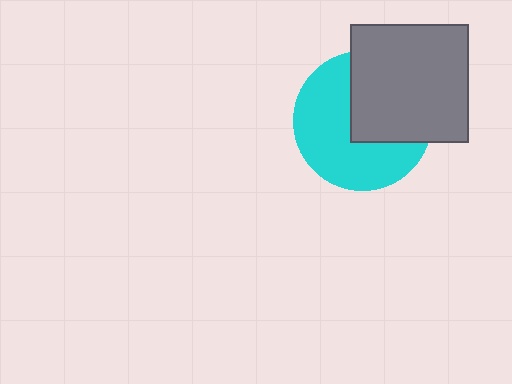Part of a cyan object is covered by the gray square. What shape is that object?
It is a circle.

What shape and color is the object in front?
The object in front is a gray square.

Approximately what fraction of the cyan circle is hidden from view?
Roughly 43% of the cyan circle is hidden behind the gray square.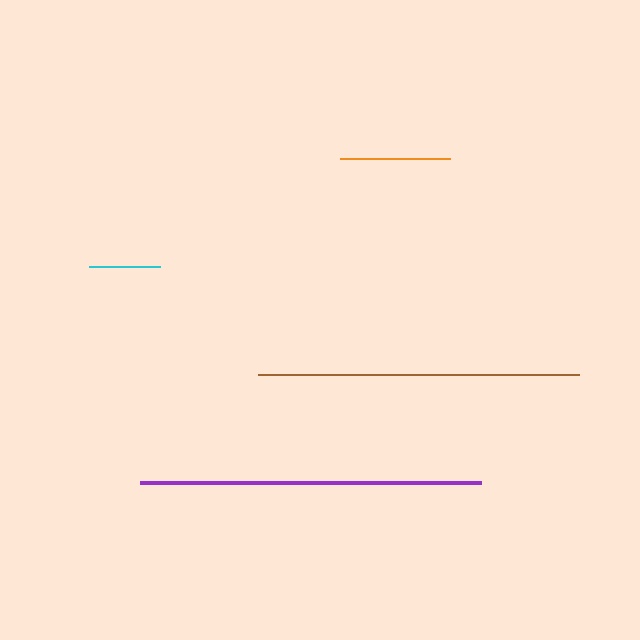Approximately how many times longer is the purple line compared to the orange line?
The purple line is approximately 3.1 times the length of the orange line.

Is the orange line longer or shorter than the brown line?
The brown line is longer than the orange line.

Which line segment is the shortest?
The cyan line is the shortest at approximately 71 pixels.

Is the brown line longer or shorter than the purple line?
The purple line is longer than the brown line.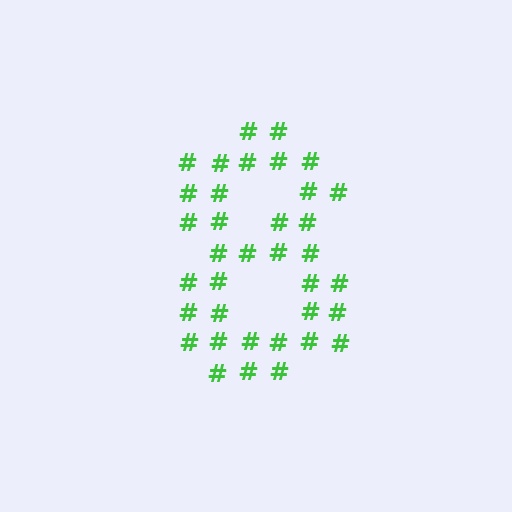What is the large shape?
The large shape is the digit 8.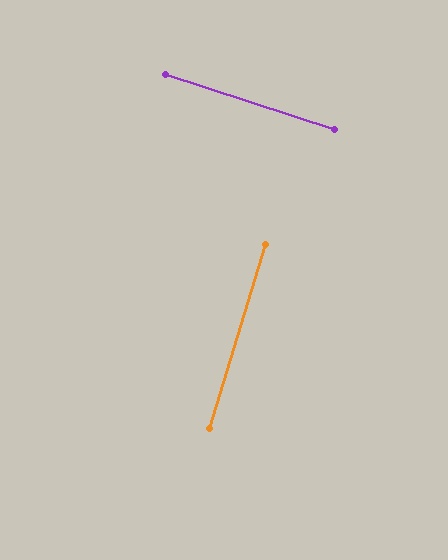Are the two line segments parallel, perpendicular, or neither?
Perpendicular — they meet at approximately 89°.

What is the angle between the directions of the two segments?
Approximately 89 degrees.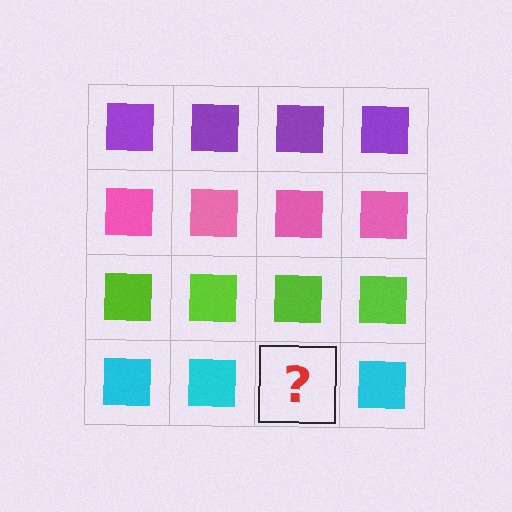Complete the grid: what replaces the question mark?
The question mark should be replaced with a cyan square.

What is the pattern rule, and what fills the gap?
The rule is that each row has a consistent color. The gap should be filled with a cyan square.